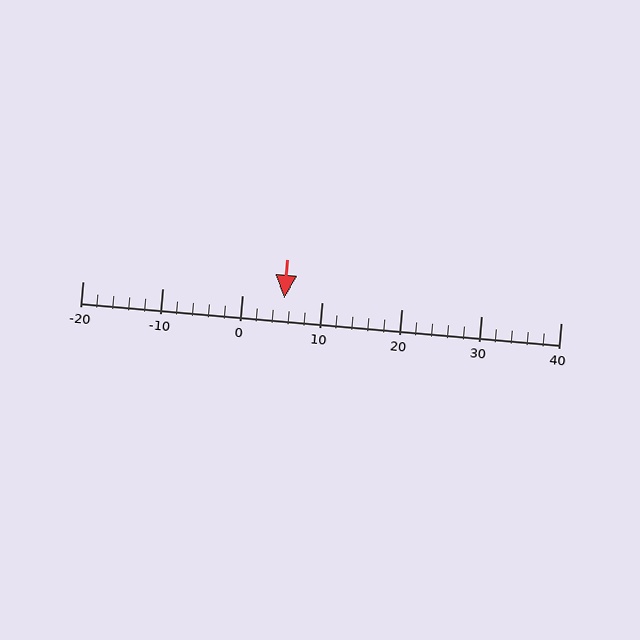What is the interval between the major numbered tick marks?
The major tick marks are spaced 10 units apart.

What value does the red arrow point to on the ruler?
The red arrow points to approximately 5.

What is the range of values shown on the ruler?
The ruler shows values from -20 to 40.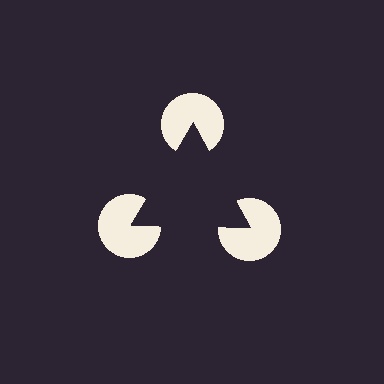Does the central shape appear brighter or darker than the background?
It typically appears slightly darker than the background, even though no actual brightness change is drawn.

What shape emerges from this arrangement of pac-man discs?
An illusory triangle — its edges are inferred from the aligned wedge cuts in the pac-man discs, not physically drawn.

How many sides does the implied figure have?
3 sides.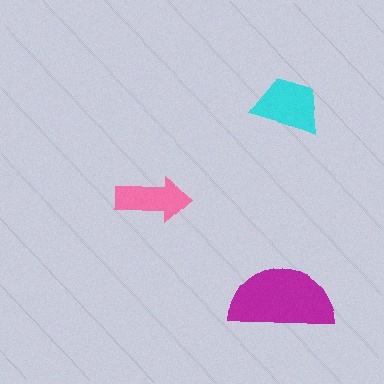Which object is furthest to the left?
The pink arrow is leftmost.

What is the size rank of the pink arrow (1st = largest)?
3rd.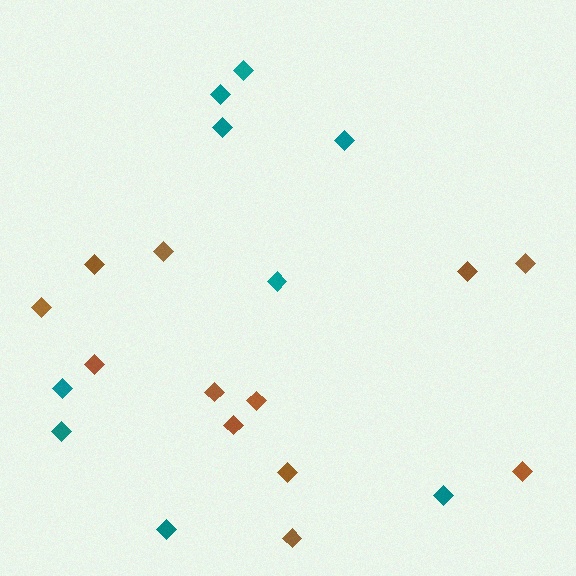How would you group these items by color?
There are 2 groups: one group of teal diamonds (9) and one group of brown diamonds (12).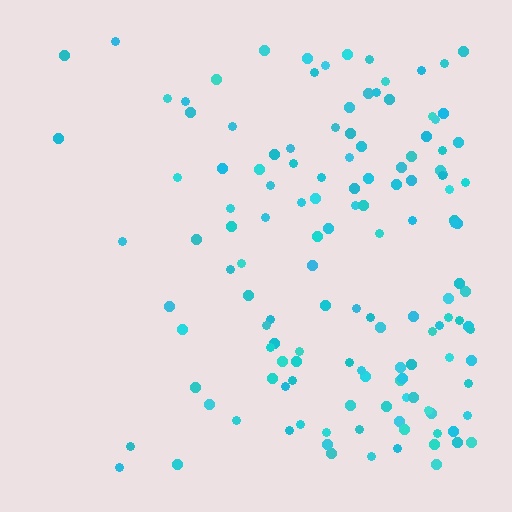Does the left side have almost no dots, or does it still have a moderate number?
Still a moderate number, just noticeably fewer than the right.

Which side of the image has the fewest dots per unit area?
The left.